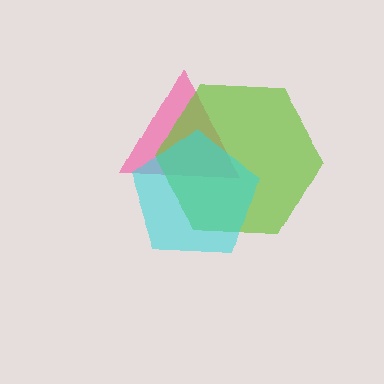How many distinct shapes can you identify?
There are 3 distinct shapes: a pink triangle, a lime hexagon, a cyan pentagon.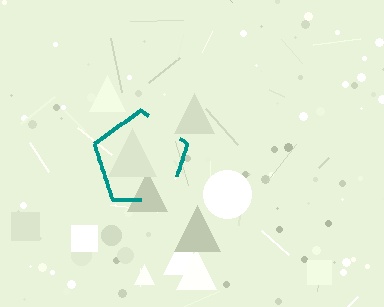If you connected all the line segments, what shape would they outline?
They would outline a pentagon.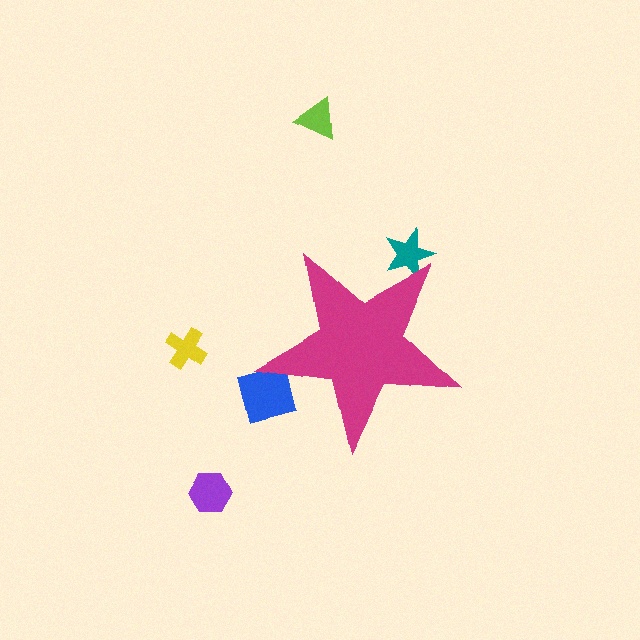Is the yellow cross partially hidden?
No, the yellow cross is fully visible.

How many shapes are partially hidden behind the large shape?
2 shapes are partially hidden.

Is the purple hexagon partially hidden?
No, the purple hexagon is fully visible.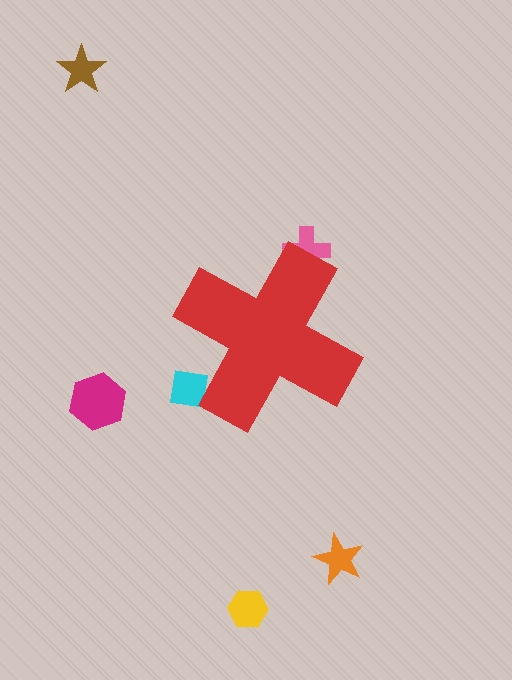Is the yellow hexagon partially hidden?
No, the yellow hexagon is fully visible.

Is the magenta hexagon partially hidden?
No, the magenta hexagon is fully visible.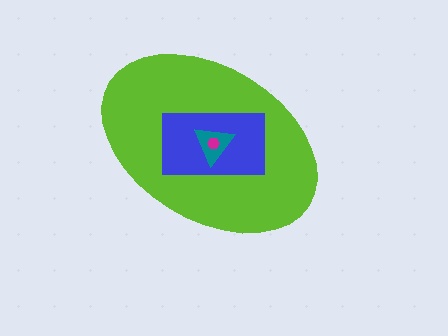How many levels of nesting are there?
4.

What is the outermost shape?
The lime ellipse.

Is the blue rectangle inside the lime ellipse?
Yes.